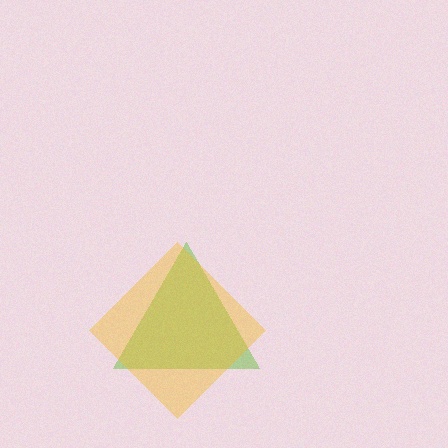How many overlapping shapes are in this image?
There are 2 overlapping shapes in the image.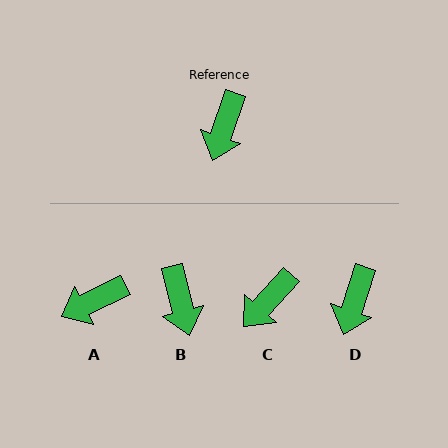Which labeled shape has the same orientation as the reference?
D.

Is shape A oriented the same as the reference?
No, it is off by about 45 degrees.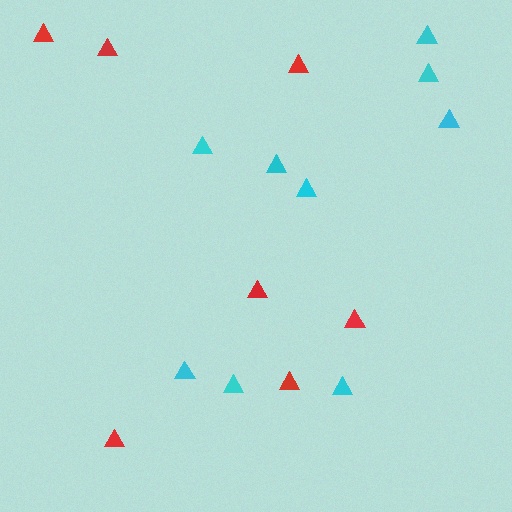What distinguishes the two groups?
There are 2 groups: one group of cyan triangles (9) and one group of red triangles (7).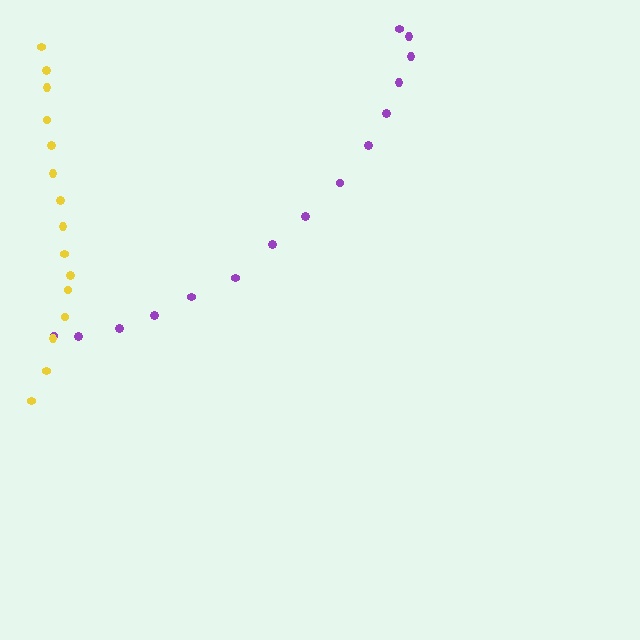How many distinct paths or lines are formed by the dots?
There are 2 distinct paths.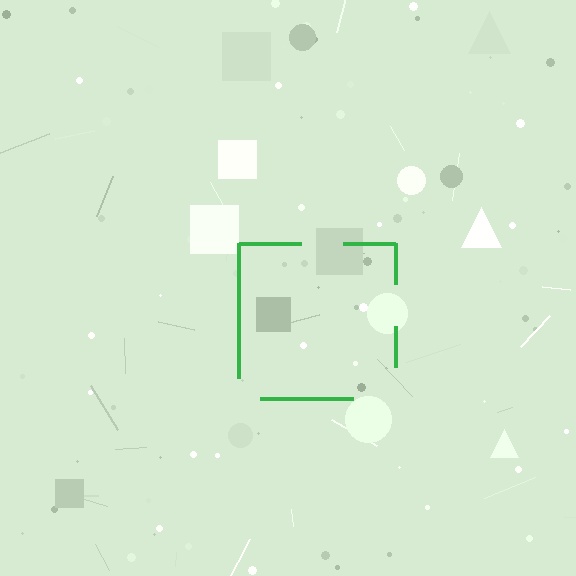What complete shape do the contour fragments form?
The contour fragments form a square.